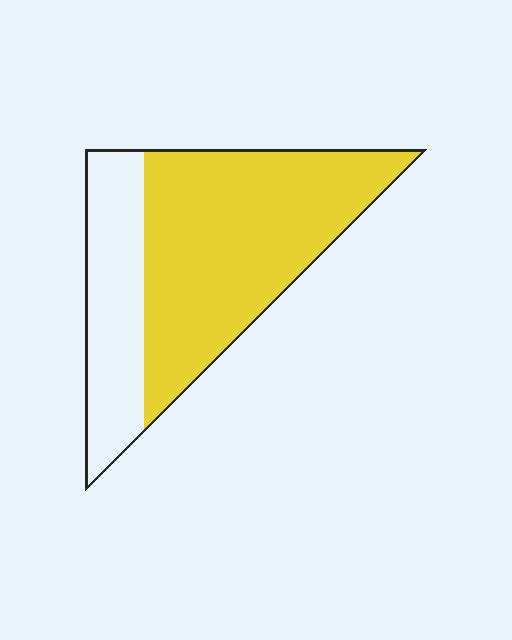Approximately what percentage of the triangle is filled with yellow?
Approximately 70%.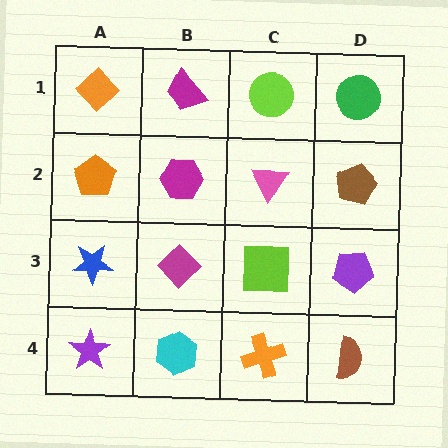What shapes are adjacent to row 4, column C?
A lime square (row 3, column C), a cyan hexagon (row 4, column B), a brown semicircle (row 4, column D).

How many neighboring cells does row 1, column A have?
2.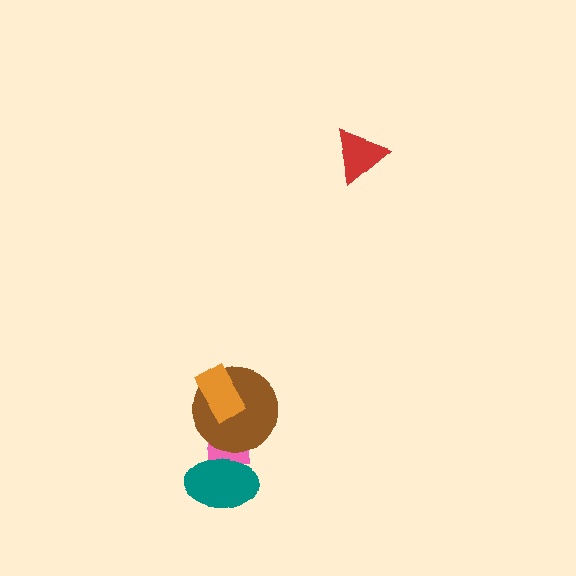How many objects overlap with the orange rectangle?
1 object overlaps with the orange rectangle.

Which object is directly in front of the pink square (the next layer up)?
The teal ellipse is directly in front of the pink square.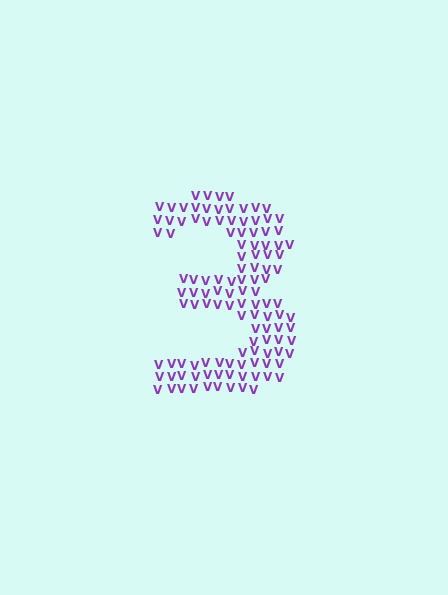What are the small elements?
The small elements are letter V's.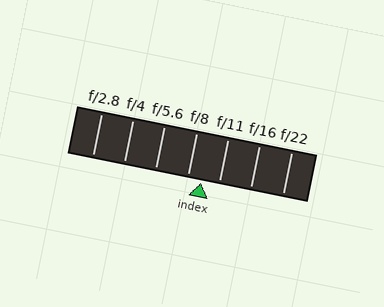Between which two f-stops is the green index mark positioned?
The index mark is between f/8 and f/11.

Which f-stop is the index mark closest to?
The index mark is closest to f/8.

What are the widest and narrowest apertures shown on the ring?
The widest aperture shown is f/2.8 and the narrowest is f/22.